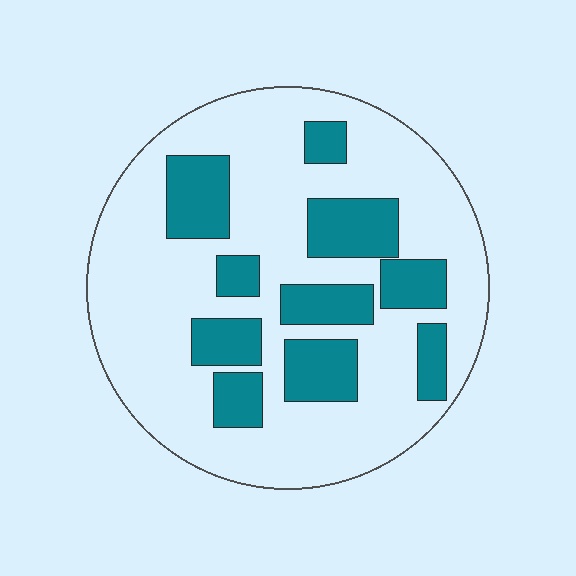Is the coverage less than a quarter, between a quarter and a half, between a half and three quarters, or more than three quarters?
Between a quarter and a half.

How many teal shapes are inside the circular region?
10.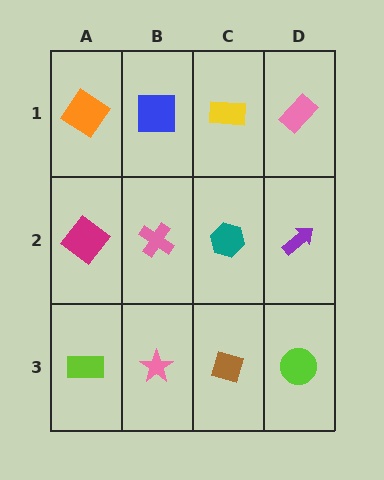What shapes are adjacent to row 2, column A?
An orange diamond (row 1, column A), a lime rectangle (row 3, column A), a pink cross (row 2, column B).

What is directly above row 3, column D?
A purple arrow.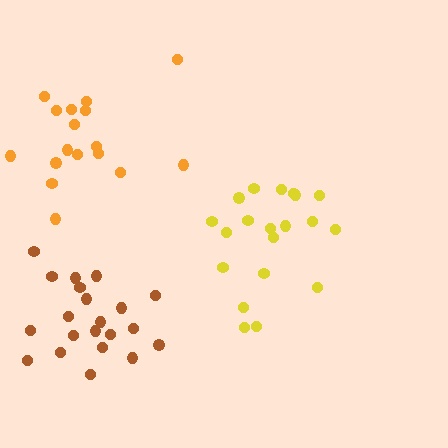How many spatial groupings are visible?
There are 3 spatial groupings.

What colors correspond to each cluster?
The clusters are colored: brown, yellow, orange.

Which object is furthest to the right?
The yellow cluster is rightmost.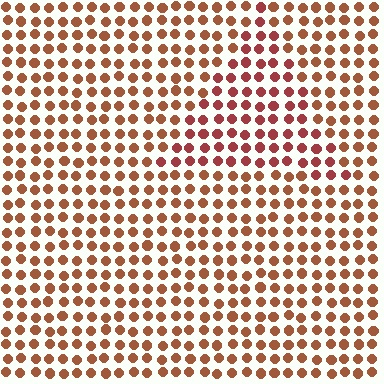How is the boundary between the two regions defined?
The boundary is defined purely by a slight shift in hue (about 23 degrees). Spacing, size, and orientation are identical on both sides.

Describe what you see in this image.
The image is filled with small brown elements in a uniform arrangement. A triangle-shaped region is visible where the elements are tinted to a slightly different hue, forming a subtle color boundary.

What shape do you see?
I see a triangle.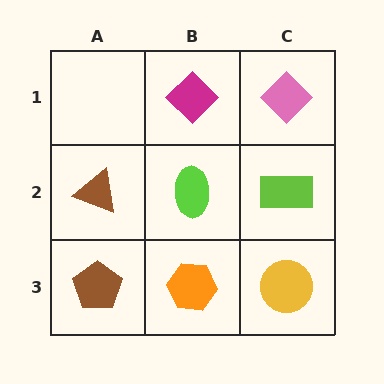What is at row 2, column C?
A lime rectangle.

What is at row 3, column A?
A brown pentagon.